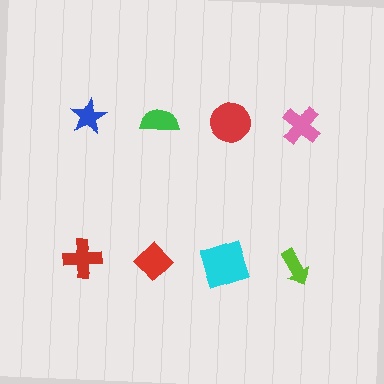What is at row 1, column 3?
A red circle.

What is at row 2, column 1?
A red cross.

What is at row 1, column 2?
A green semicircle.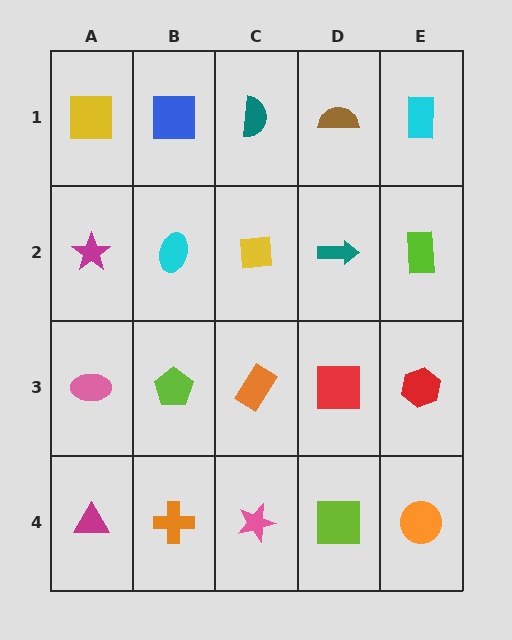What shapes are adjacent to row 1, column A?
A magenta star (row 2, column A), a blue square (row 1, column B).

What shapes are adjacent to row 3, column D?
A teal arrow (row 2, column D), a lime square (row 4, column D), an orange rectangle (row 3, column C), a red hexagon (row 3, column E).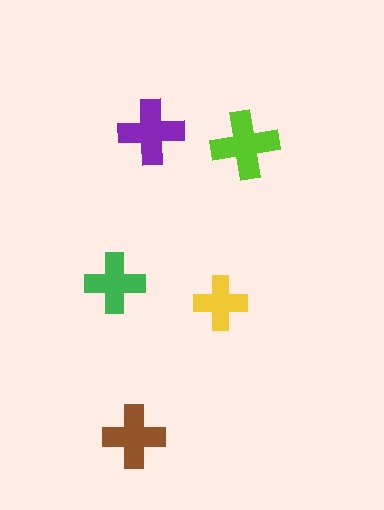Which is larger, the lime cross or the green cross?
The lime one.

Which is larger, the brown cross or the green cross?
The brown one.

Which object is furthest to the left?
The green cross is leftmost.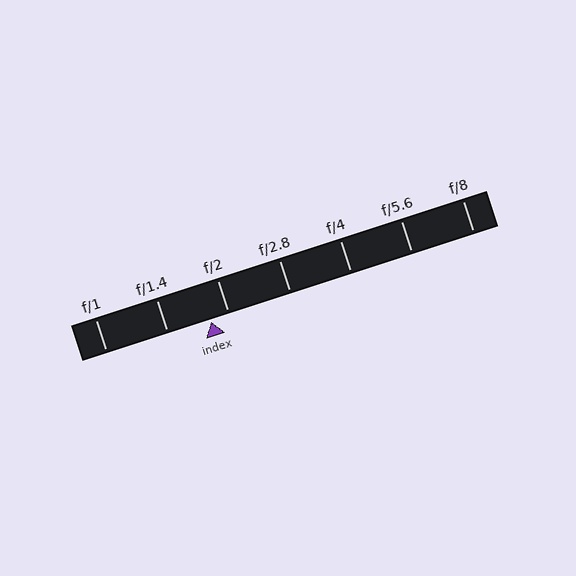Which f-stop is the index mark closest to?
The index mark is closest to f/2.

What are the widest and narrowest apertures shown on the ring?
The widest aperture shown is f/1 and the narrowest is f/8.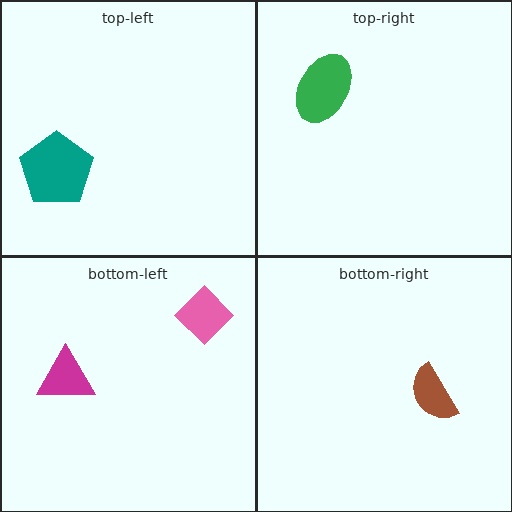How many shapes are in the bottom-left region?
2.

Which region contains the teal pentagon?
The top-left region.